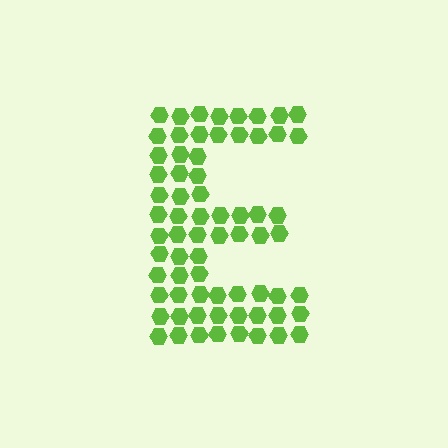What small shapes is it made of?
It is made of small hexagons.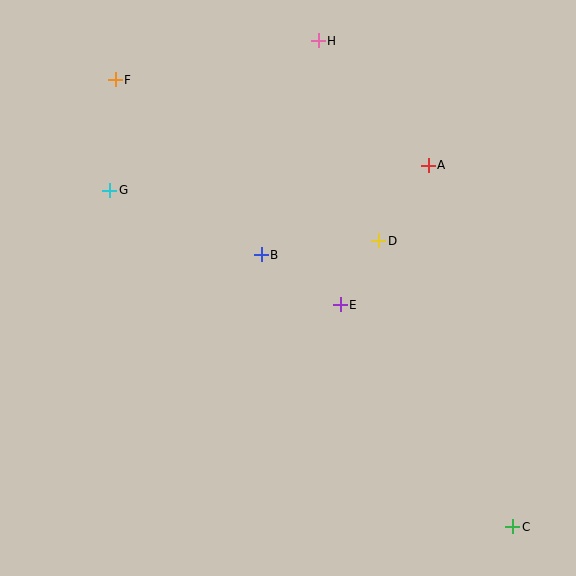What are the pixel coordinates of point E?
Point E is at (340, 305).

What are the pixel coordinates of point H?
Point H is at (318, 41).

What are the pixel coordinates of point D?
Point D is at (379, 241).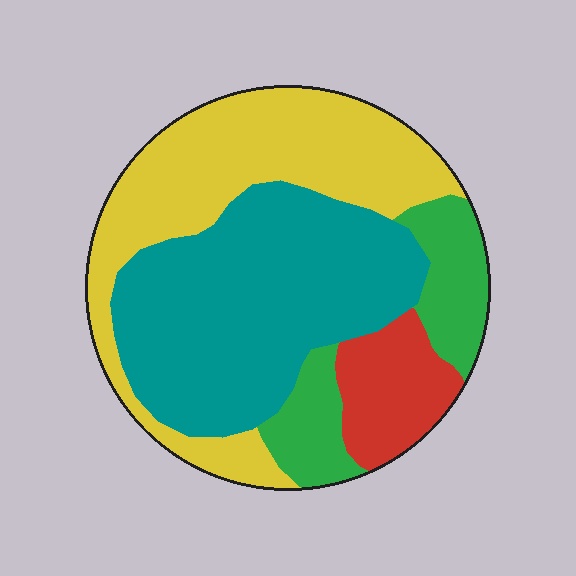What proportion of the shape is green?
Green covers around 15% of the shape.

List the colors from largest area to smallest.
From largest to smallest: teal, yellow, green, red.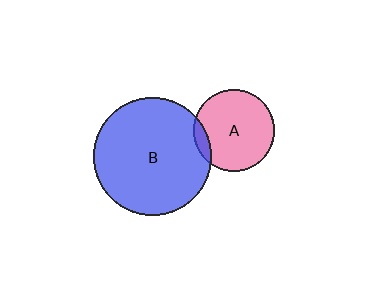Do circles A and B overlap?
Yes.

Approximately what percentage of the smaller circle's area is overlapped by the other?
Approximately 10%.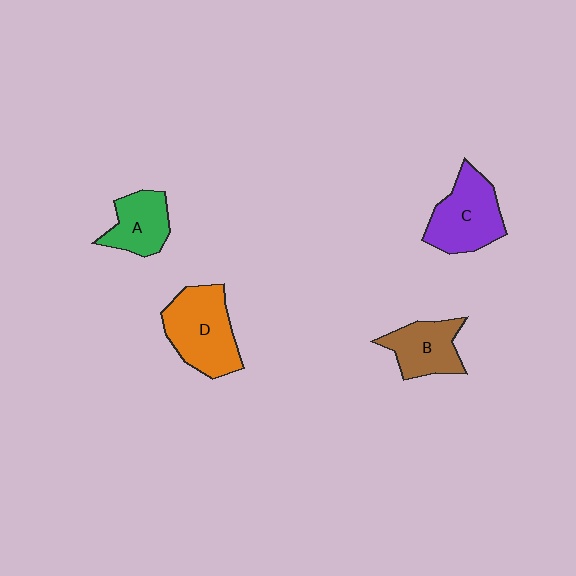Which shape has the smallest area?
Shape A (green).